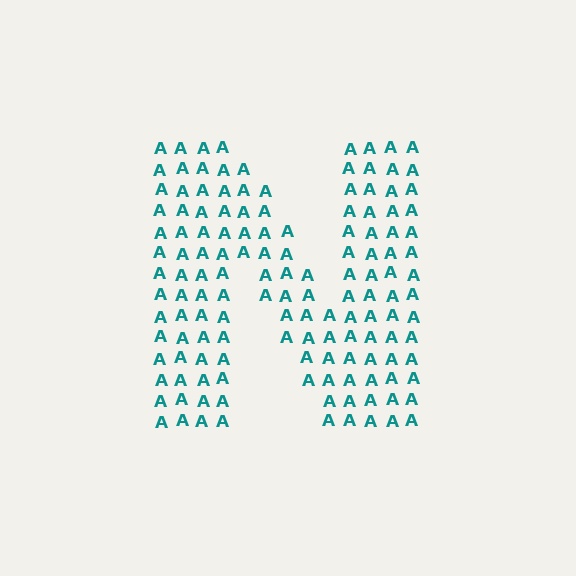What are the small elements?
The small elements are letter A's.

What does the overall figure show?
The overall figure shows the letter N.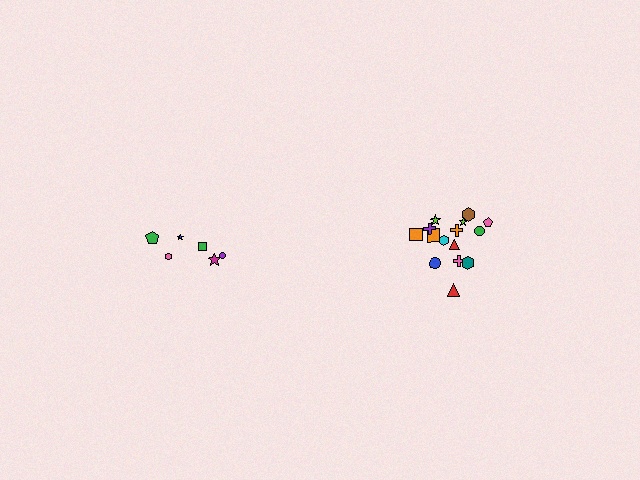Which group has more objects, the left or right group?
The right group.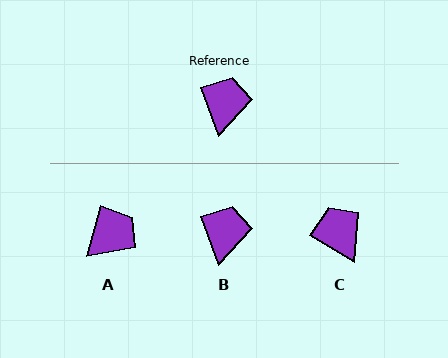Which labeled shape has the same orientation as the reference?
B.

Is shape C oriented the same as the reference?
No, it is off by about 39 degrees.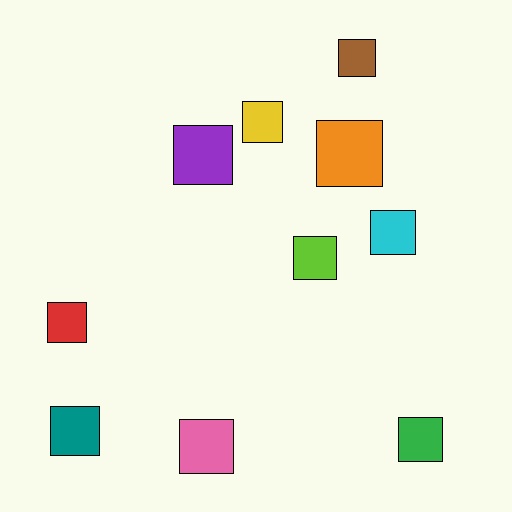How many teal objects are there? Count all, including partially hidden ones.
There is 1 teal object.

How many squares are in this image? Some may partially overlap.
There are 10 squares.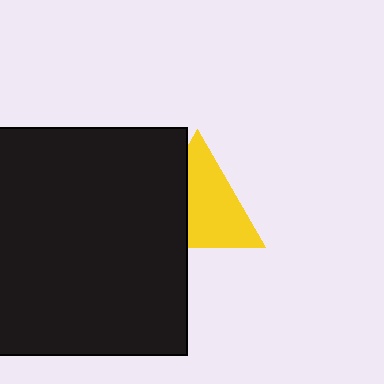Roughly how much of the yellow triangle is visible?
About half of it is visible (roughly 64%).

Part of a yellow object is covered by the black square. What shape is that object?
It is a triangle.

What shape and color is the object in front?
The object in front is a black square.